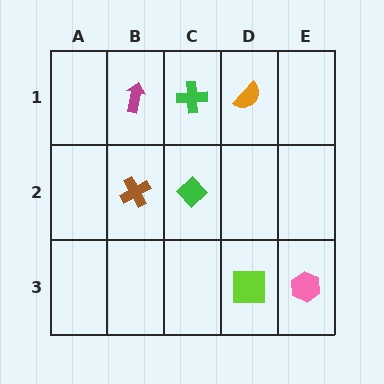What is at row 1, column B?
A magenta arrow.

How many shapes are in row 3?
2 shapes.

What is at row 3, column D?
A lime square.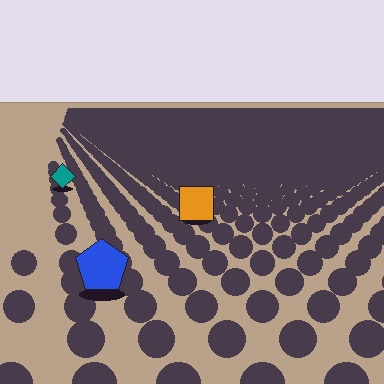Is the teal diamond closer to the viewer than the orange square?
No. The orange square is closer — you can tell from the texture gradient: the ground texture is coarser near it.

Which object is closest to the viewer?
The blue pentagon is closest. The texture marks near it are larger and more spread out.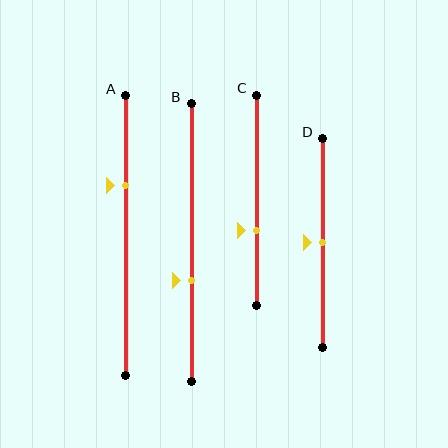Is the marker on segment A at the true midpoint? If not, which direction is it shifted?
No, the marker on segment A is shifted upward by about 18% of the segment length.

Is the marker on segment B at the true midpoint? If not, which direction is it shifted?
No, the marker on segment B is shifted downward by about 14% of the segment length.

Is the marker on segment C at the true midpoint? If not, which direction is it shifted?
No, the marker on segment C is shifted downward by about 14% of the segment length.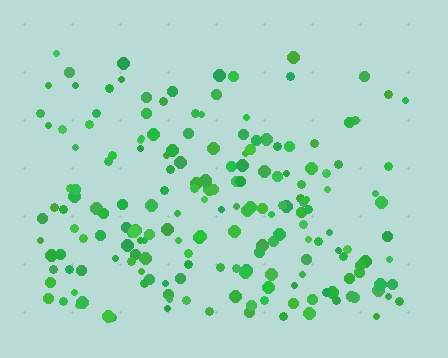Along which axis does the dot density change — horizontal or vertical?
Vertical.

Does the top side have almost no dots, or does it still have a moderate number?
Still a moderate number, just noticeably fewer than the bottom.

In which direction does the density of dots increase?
From top to bottom, with the bottom side densest.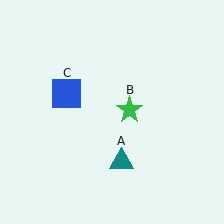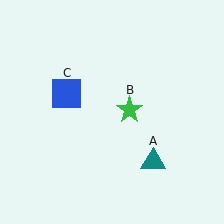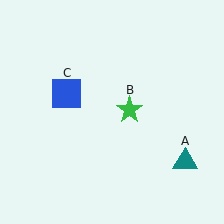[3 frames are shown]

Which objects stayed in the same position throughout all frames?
Green star (object B) and blue square (object C) remained stationary.